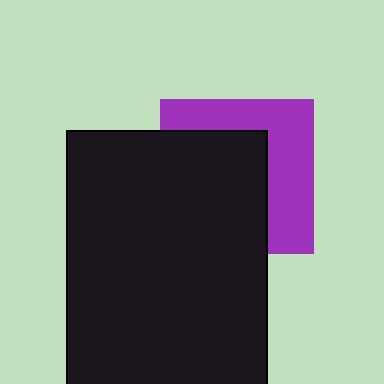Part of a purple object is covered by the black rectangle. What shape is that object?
It is a square.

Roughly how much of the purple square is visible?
A small part of it is visible (roughly 44%).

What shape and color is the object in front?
The object in front is a black rectangle.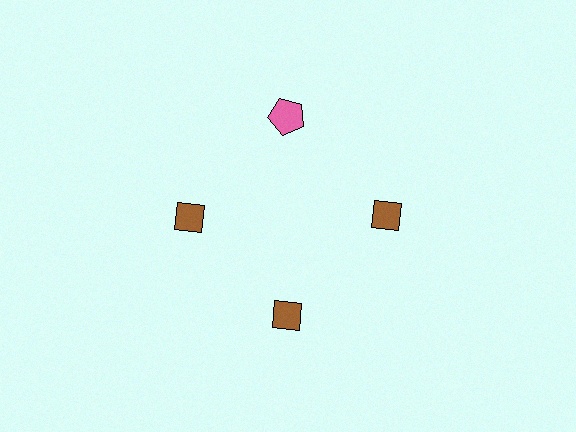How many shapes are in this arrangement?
There are 4 shapes arranged in a ring pattern.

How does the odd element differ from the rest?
It differs in both color (pink instead of brown) and shape (pentagon instead of diamond).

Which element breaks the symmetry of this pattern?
The pink pentagon at roughly the 12 o'clock position breaks the symmetry. All other shapes are brown diamonds.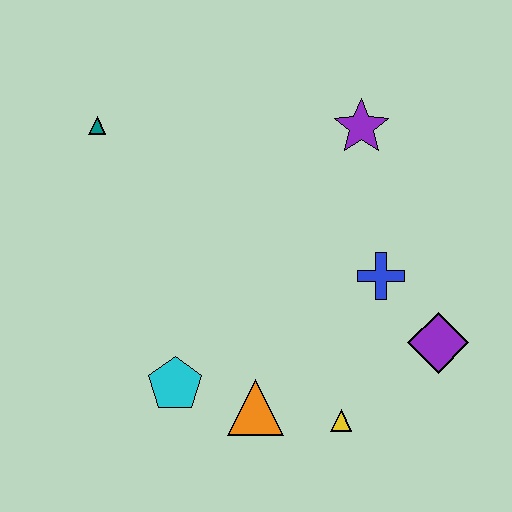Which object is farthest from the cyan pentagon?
The purple star is farthest from the cyan pentagon.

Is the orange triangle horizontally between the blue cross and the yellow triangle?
No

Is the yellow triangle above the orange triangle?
No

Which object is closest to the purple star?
The blue cross is closest to the purple star.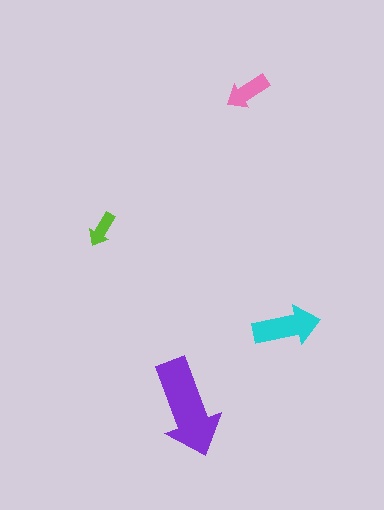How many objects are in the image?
There are 4 objects in the image.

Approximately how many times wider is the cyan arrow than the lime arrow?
About 2 times wider.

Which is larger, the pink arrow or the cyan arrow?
The cyan one.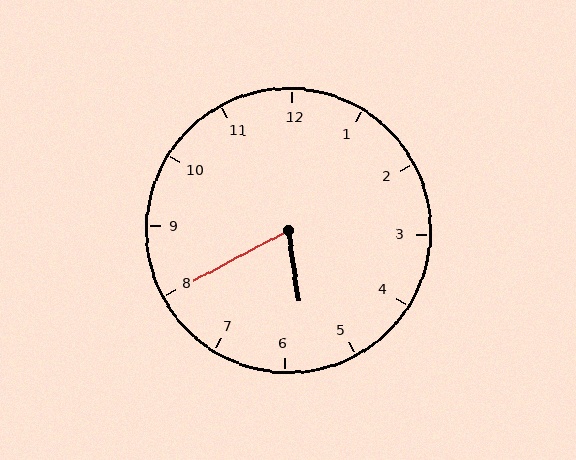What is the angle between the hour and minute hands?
Approximately 70 degrees.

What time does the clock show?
5:40.